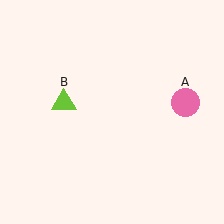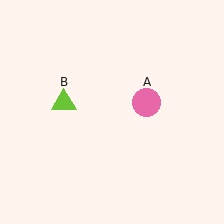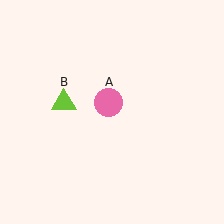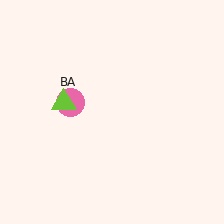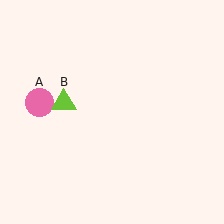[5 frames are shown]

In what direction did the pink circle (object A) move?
The pink circle (object A) moved left.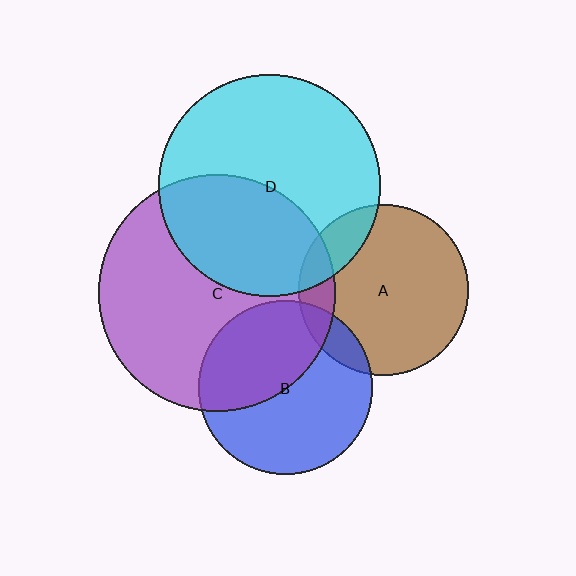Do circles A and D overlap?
Yes.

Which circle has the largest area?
Circle C (purple).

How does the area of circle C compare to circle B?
Approximately 1.9 times.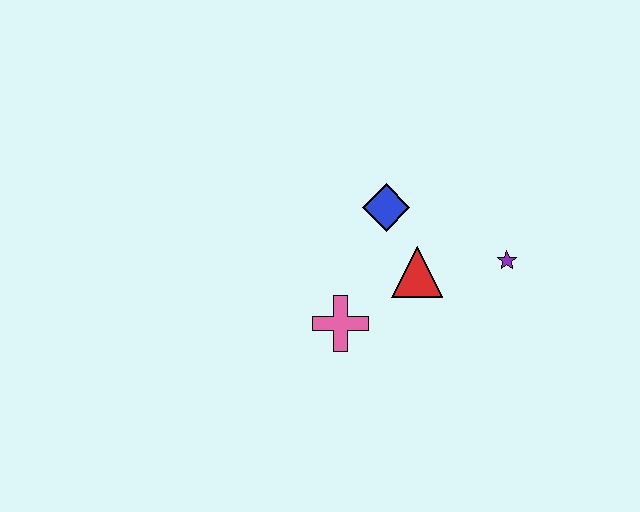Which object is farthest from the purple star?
The pink cross is farthest from the purple star.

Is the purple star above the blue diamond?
No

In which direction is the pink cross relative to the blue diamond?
The pink cross is below the blue diamond.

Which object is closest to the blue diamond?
The red triangle is closest to the blue diamond.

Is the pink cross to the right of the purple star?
No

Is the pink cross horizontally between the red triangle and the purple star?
No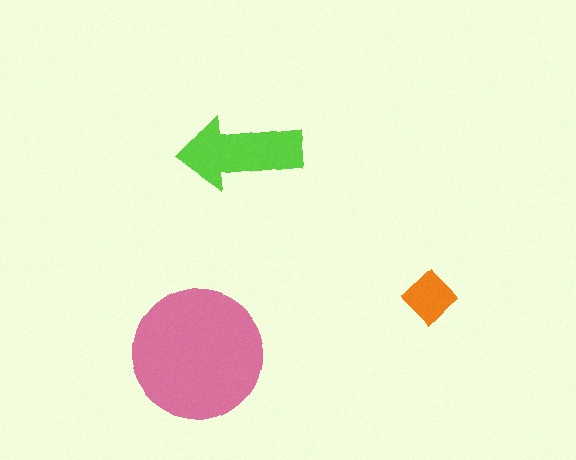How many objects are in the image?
There are 3 objects in the image.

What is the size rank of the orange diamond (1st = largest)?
3rd.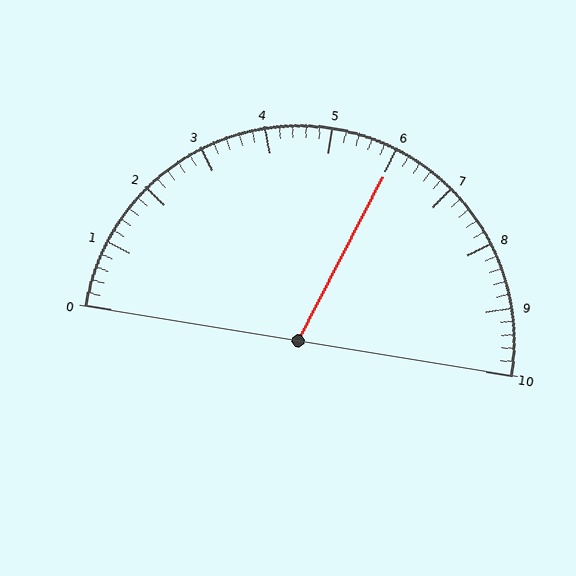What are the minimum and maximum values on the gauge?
The gauge ranges from 0 to 10.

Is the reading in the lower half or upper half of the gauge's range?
The reading is in the upper half of the range (0 to 10).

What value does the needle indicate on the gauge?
The needle indicates approximately 6.0.